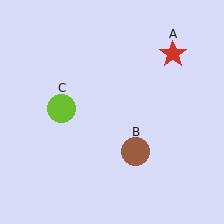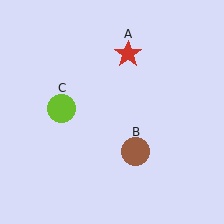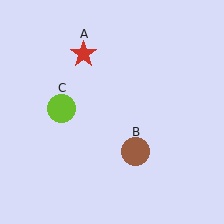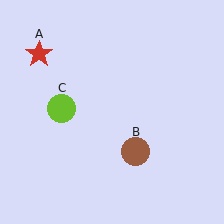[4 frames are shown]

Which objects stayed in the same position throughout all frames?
Brown circle (object B) and lime circle (object C) remained stationary.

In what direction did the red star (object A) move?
The red star (object A) moved left.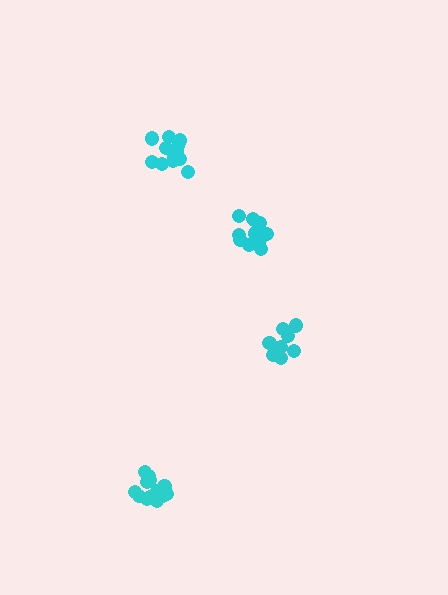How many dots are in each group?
Group 1: 13 dots, Group 2: 13 dots, Group 3: 13 dots, Group 4: 9 dots (48 total).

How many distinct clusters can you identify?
There are 4 distinct clusters.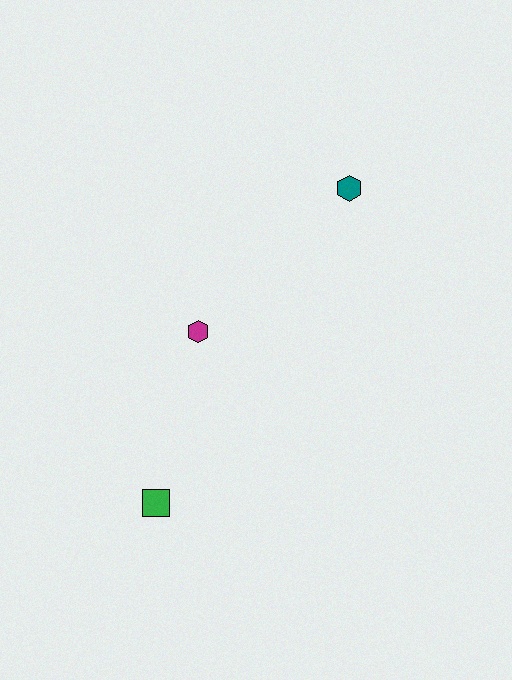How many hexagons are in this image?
There are 2 hexagons.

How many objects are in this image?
There are 3 objects.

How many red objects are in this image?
There are no red objects.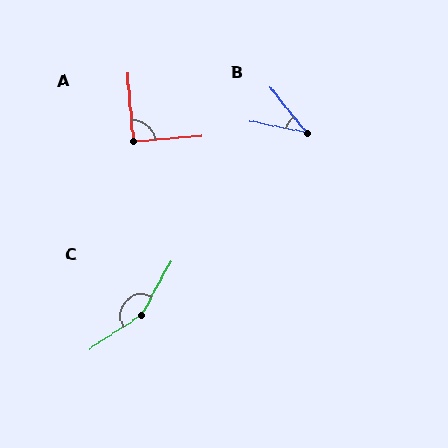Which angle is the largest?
C, at approximately 152 degrees.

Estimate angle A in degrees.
Approximately 90 degrees.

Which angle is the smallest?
B, at approximately 40 degrees.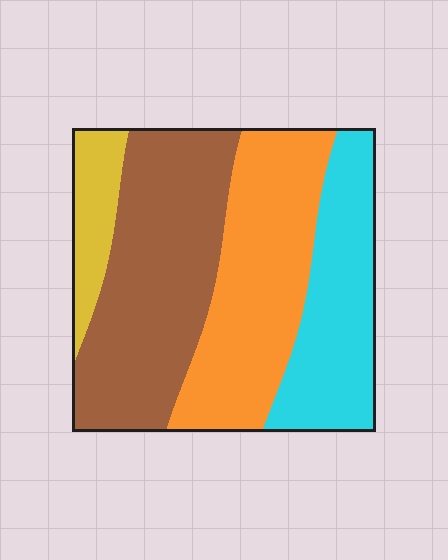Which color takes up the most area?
Brown, at roughly 35%.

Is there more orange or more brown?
Brown.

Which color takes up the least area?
Yellow, at roughly 10%.